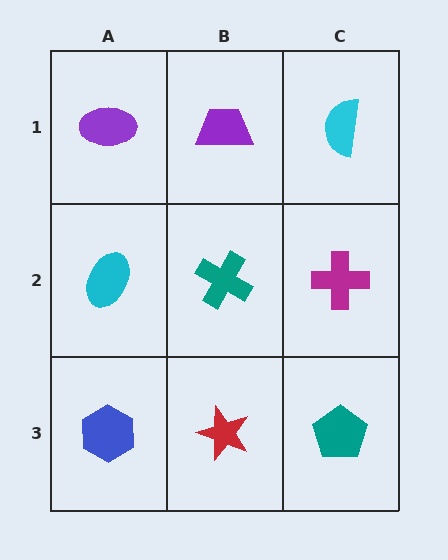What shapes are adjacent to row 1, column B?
A teal cross (row 2, column B), a purple ellipse (row 1, column A), a cyan semicircle (row 1, column C).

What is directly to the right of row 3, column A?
A red star.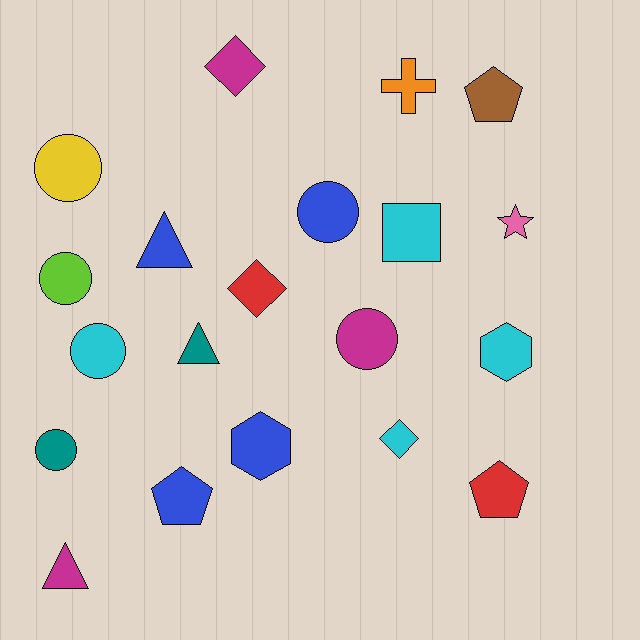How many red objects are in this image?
There are 2 red objects.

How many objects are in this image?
There are 20 objects.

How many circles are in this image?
There are 6 circles.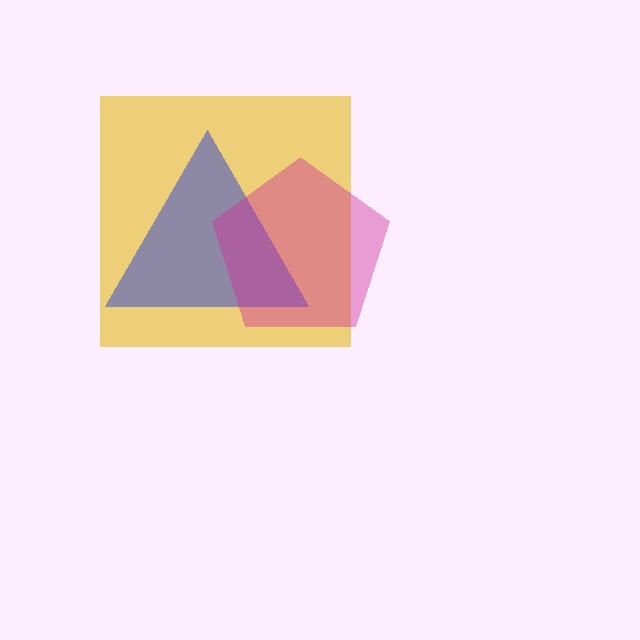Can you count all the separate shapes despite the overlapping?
Yes, there are 3 separate shapes.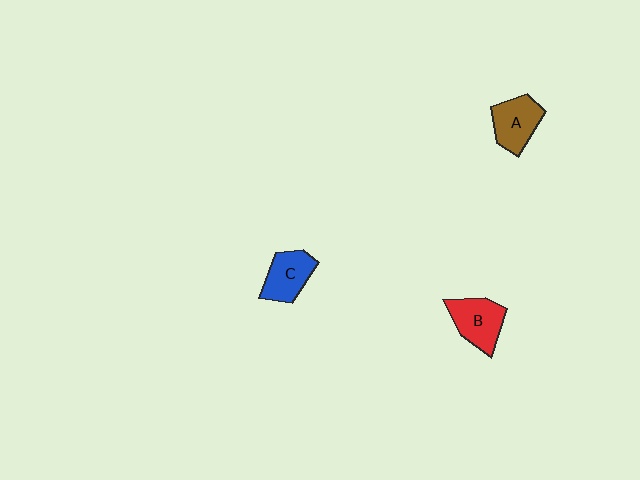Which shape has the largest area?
Shape B (red).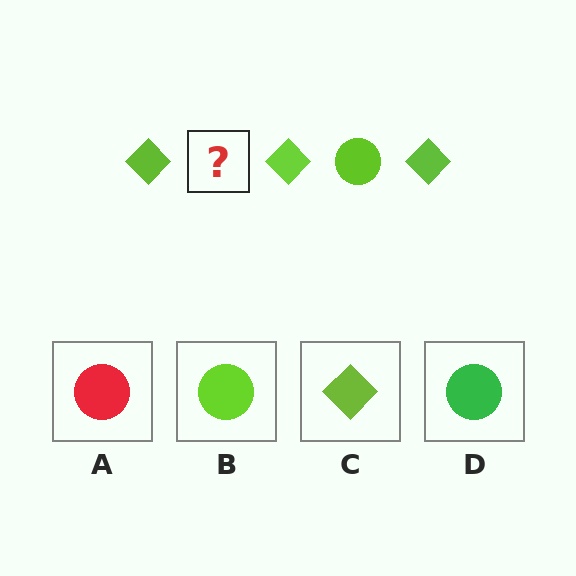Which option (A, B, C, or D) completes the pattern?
B.